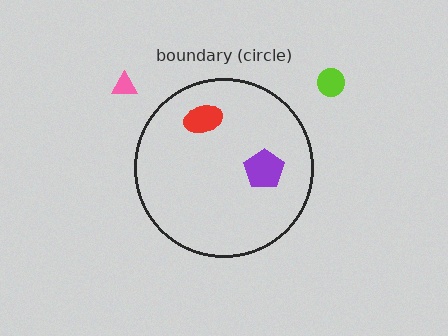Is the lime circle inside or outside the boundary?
Outside.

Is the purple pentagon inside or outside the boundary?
Inside.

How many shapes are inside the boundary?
2 inside, 2 outside.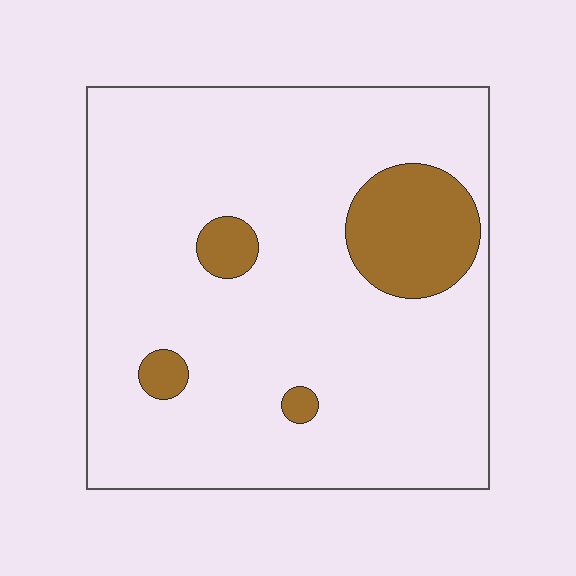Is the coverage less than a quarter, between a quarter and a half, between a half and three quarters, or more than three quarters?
Less than a quarter.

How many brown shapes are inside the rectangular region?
4.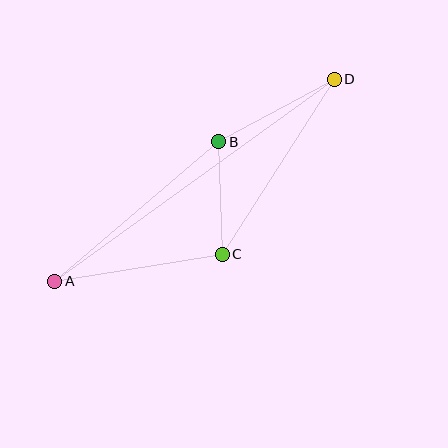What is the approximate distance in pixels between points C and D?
The distance between C and D is approximately 208 pixels.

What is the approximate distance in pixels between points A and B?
The distance between A and B is approximately 215 pixels.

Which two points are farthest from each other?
Points A and D are farthest from each other.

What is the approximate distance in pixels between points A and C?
The distance between A and C is approximately 170 pixels.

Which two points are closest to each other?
Points B and C are closest to each other.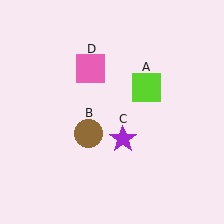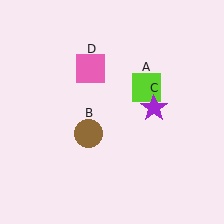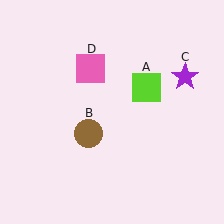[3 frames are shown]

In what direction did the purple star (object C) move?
The purple star (object C) moved up and to the right.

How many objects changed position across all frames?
1 object changed position: purple star (object C).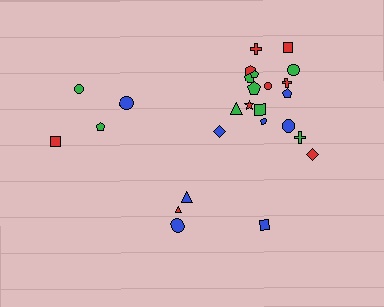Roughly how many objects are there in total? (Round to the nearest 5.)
Roughly 25 objects in total.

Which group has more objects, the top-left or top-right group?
The top-right group.